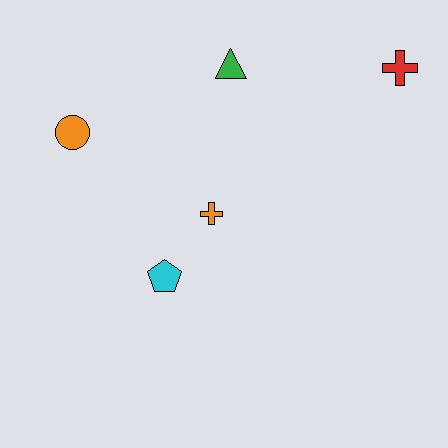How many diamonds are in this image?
There are no diamonds.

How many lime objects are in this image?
There are no lime objects.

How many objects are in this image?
There are 5 objects.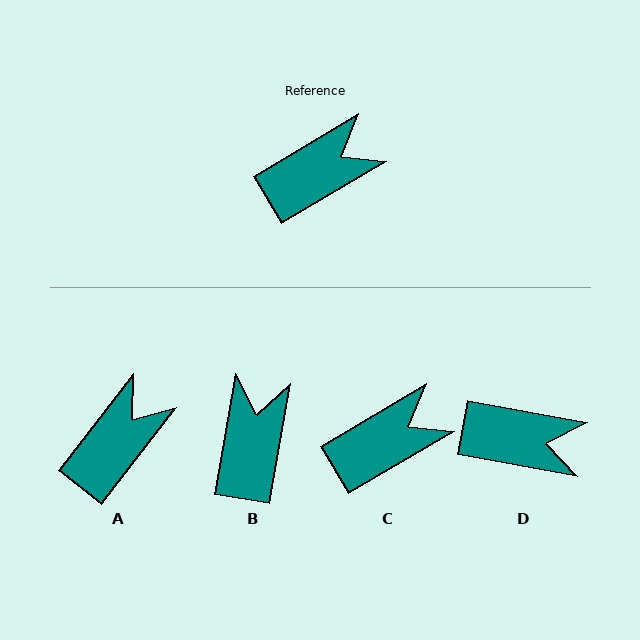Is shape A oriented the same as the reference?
No, it is off by about 21 degrees.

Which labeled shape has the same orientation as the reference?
C.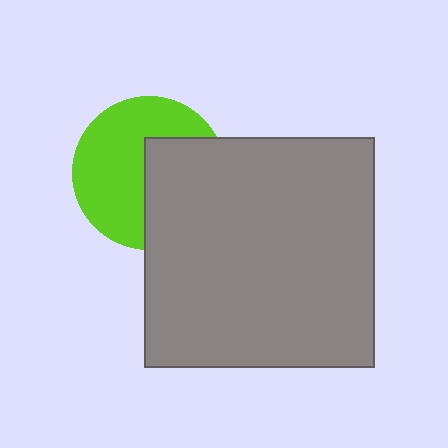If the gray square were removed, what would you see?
You would see the complete lime circle.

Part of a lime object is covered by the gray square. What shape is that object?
It is a circle.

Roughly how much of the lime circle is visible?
About half of it is visible (roughly 58%).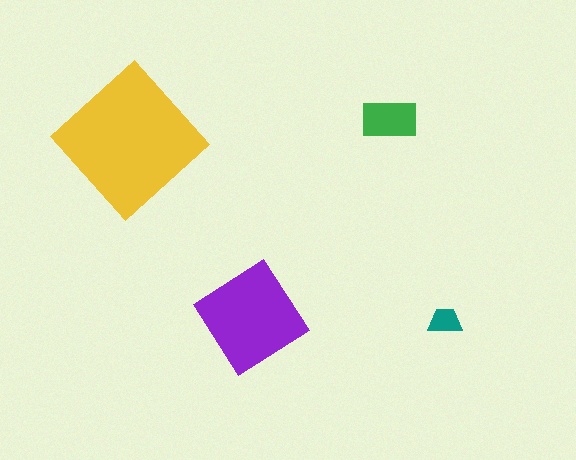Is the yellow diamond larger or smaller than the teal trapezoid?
Larger.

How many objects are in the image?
There are 4 objects in the image.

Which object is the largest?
The yellow diamond.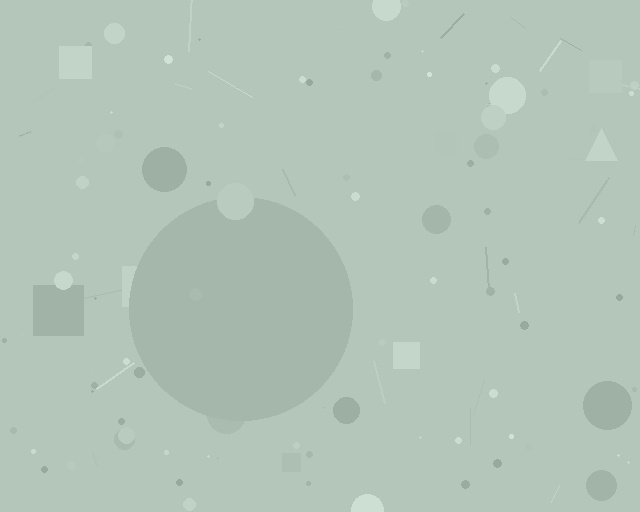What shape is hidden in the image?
A circle is hidden in the image.